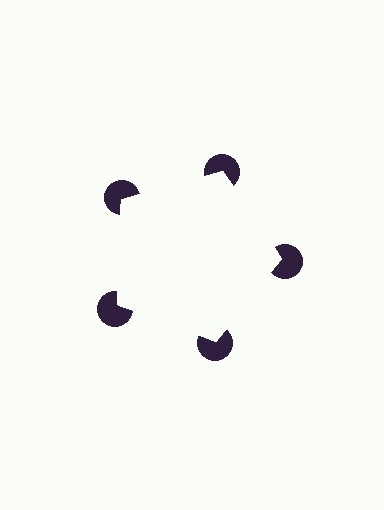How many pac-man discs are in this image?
There are 5 — one at each vertex of the illusory pentagon.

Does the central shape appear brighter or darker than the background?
It typically appears slightly brighter than the background, even though no actual brightness change is drawn.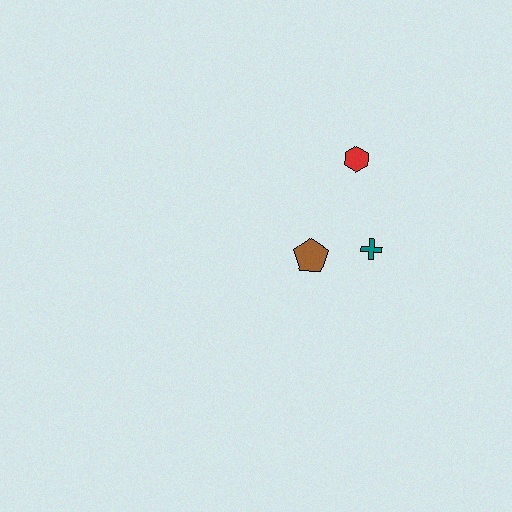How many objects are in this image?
There are 3 objects.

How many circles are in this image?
There are no circles.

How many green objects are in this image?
There are no green objects.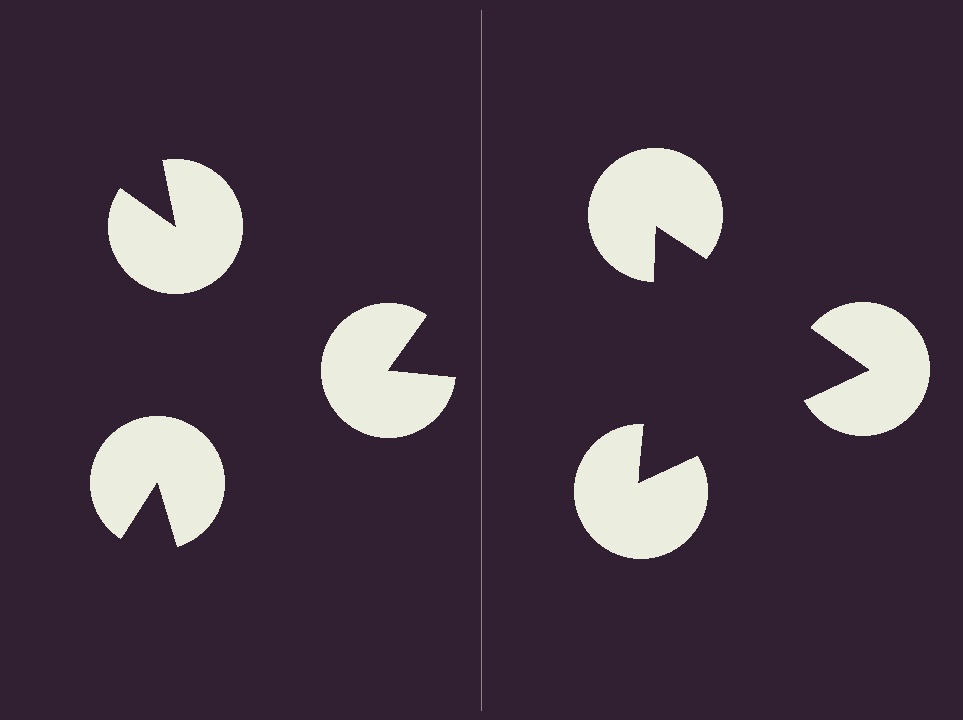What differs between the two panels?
The pac-man discs are positioned identically on both sides; only the wedge orientations differ. On the right they align to a triangle; on the left they are misaligned.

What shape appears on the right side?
An illusory triangle.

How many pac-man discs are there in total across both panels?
6 — 3 on each side.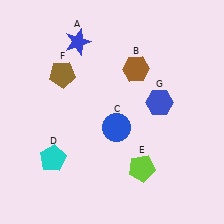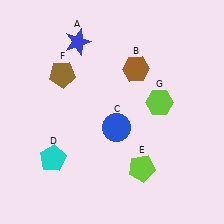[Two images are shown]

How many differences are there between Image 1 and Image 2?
There is 1 difference between the two images.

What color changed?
The hexagon (G) changed from blue in Image 1 to lime in Image 2.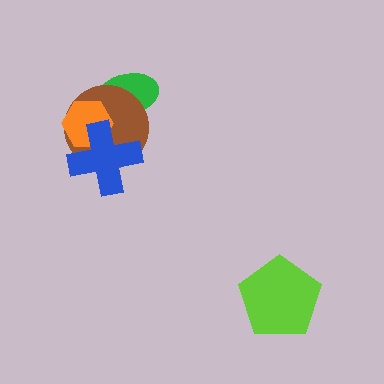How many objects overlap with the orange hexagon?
3 objects overlap with the orange hexagon.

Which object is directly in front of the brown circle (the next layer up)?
The orange hexagon is directly in front of the brown circle.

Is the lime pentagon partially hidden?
No, no other shape covers it.